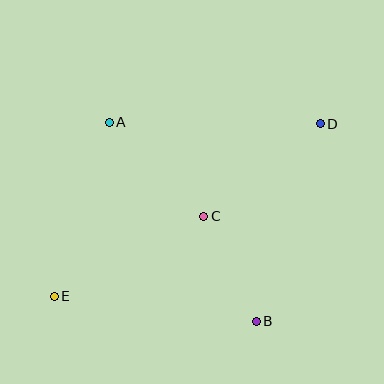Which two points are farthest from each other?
Points D and E are farthest from each other.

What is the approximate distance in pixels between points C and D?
The distance between C and D is approximately 149 pixels.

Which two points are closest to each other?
Points B and C are closest to each other.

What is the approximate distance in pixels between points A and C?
The distance between A and C is approximately 133 pixels.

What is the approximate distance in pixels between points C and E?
The distance between C and E is approximately 169 pixels.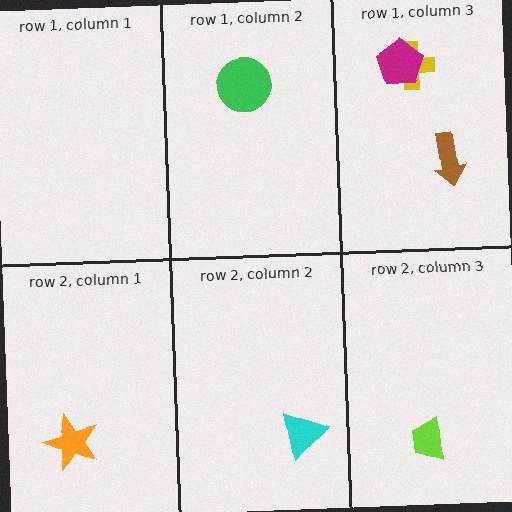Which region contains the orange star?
The row 2, column 1 region.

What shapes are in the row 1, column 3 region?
The yellow cross, the brown arrow, the magenta pentagon.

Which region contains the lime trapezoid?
The row 2, column 3 region.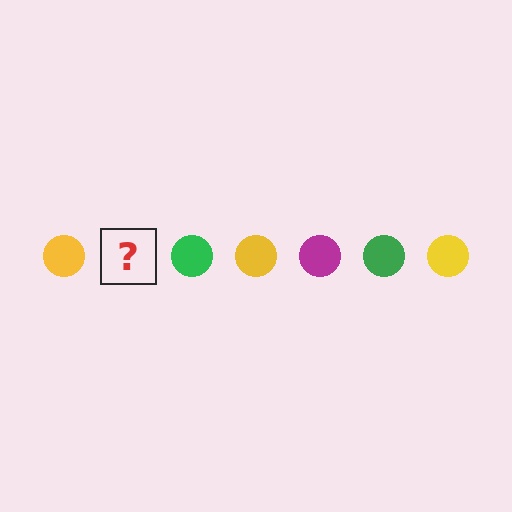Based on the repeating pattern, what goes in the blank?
The blank should be a magenta circle.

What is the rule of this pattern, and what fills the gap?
The rule is that the pattern cycles through yellow, magenta, green circles. The gap should be filled with a magenta circle.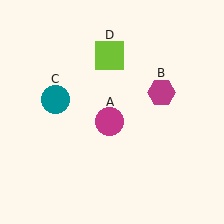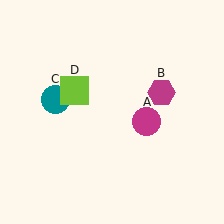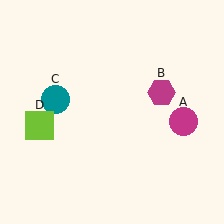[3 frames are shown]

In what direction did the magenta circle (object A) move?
The magenta circle (object A) moved right.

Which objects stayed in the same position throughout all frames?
Magenta hexagon (object B) and teal circle (object C) remained stationary.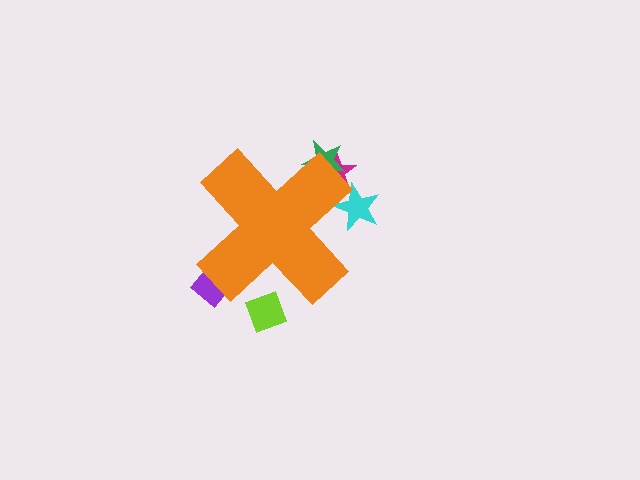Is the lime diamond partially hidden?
Yes, the lime diamond is partially hidden behind the orange cross.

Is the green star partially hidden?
Yes, the green star is partially hidden behind the orange cross.